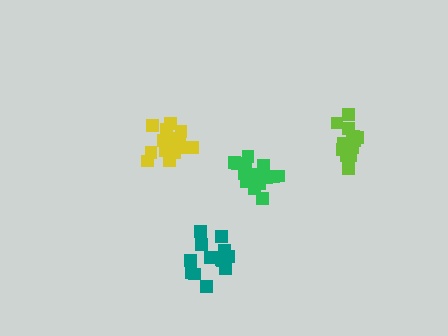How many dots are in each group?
Group 1: 15 dots, Group 2: 14 dots, Group 3: 19 dots, Group 4: 14 dots (62 total).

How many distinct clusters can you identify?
There are 4 distinct clusters.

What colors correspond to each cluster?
The clusters are colored: green, lime, yellow, teal.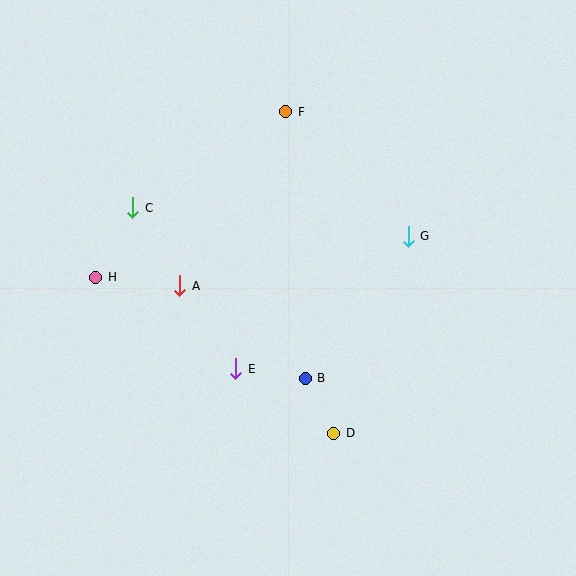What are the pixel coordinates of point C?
Point C is at (133, 208).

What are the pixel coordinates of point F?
Point F is at (286, 112).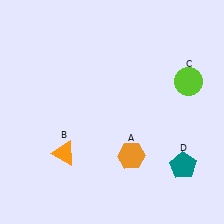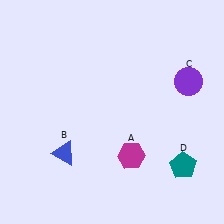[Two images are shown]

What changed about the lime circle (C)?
In Image 1, C is lime. In Image 2, it changed to purple.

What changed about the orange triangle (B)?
In Image 1, B is orange. In Image 2, it changed to blue.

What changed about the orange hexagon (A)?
In Image 1, A is orange. In Image 2, it changed to magenta.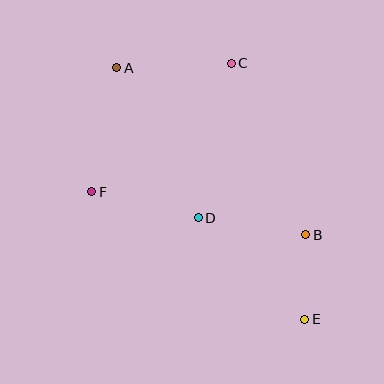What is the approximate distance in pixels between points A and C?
The distance between A and C is approximately 114 pixels.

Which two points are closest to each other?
Points B and E are closest to each other.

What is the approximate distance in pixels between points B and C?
The distance between B and C is approximately 187 pixels.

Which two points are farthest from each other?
Points A and E are farthest from each other.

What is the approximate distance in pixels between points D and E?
The distance between D and E is approximately 147 pixels.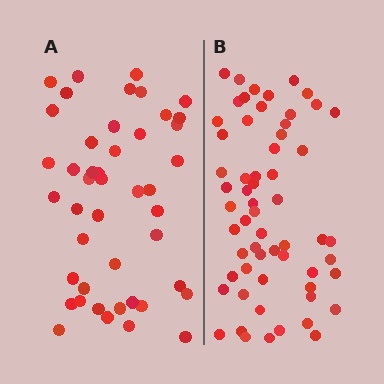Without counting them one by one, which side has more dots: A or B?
Region B (the right region) has more dots.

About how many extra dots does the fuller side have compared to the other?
Region B has approximately 15 more dots than region A.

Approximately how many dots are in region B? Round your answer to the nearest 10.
About 60 dots.